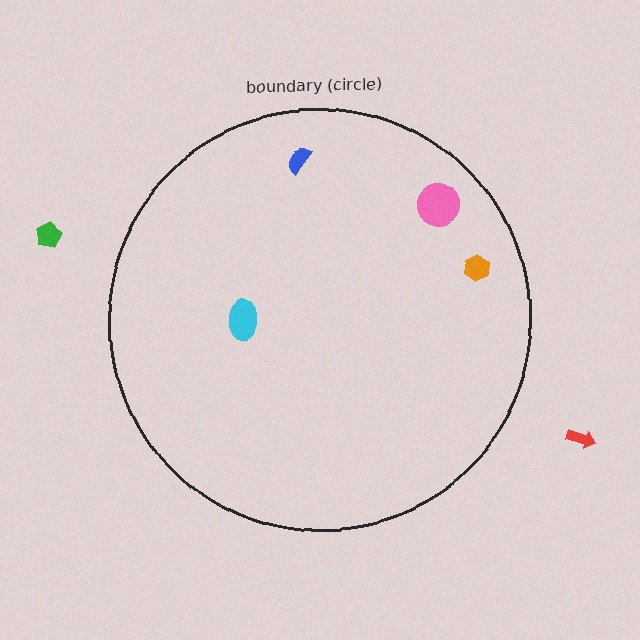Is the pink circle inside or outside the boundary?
Inside.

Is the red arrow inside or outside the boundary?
Outside.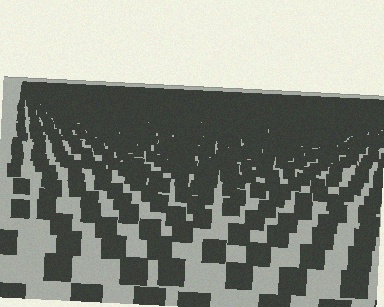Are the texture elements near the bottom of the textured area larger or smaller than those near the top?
Larger. Near the bottom, elements are closer to the viewer and appear at a bigger on-screen size.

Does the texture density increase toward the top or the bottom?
Density increases toward the top.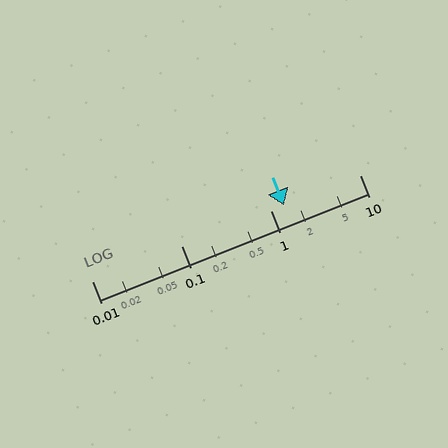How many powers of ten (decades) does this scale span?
The scale spans 3 decades, from 0.01 to 10.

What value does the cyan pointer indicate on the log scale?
The pointer indicates approximately 1.4.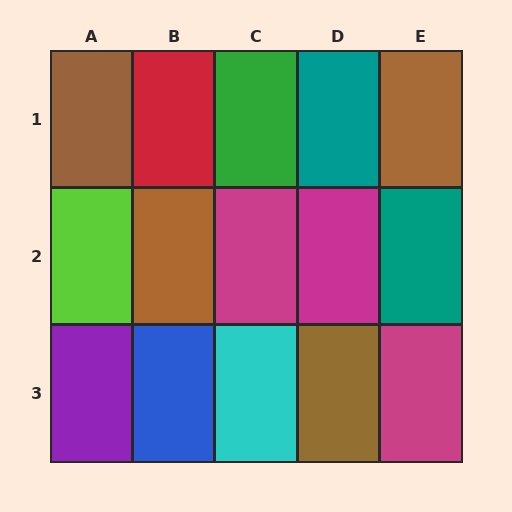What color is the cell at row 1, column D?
Teal.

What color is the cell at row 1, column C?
Green.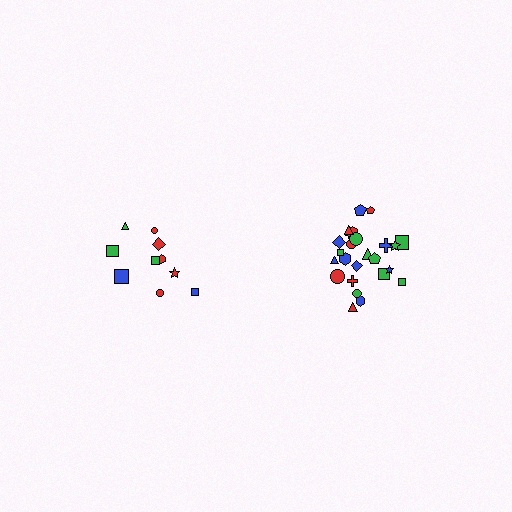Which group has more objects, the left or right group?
The right group.